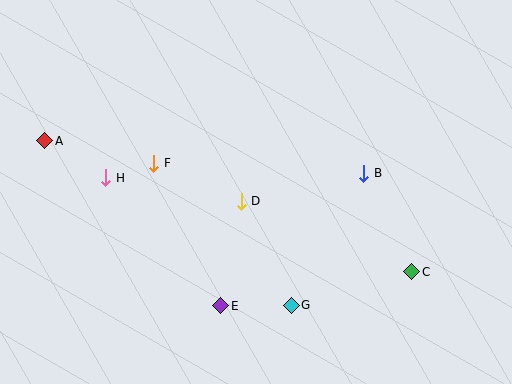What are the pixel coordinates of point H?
Point H is at (106, 178).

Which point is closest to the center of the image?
Point D at (241, 201) is closest to the center.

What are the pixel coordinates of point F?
Point F is at (154, 163).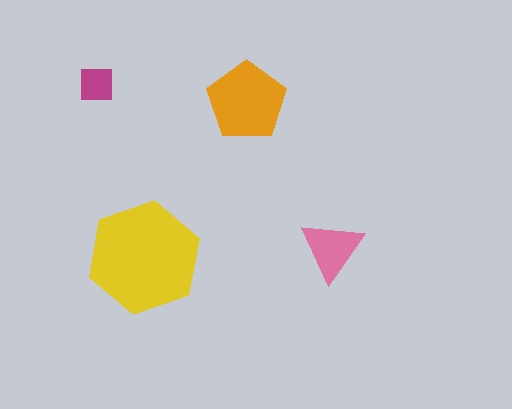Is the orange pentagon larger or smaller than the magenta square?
Larger.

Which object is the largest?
The yellow hexagon.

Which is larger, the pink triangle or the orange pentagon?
The orange pentagon.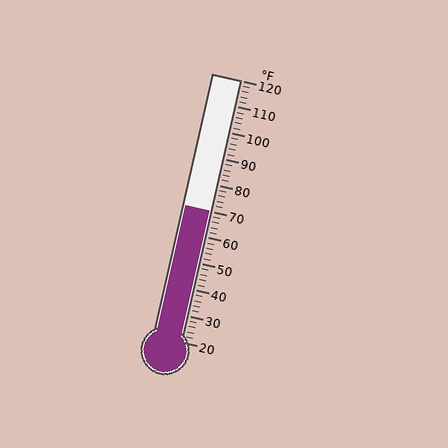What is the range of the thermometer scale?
The thermometer scale ranges from 20°F to 120°F.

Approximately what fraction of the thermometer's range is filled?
The thermometer is filled to approximately 50% of its range.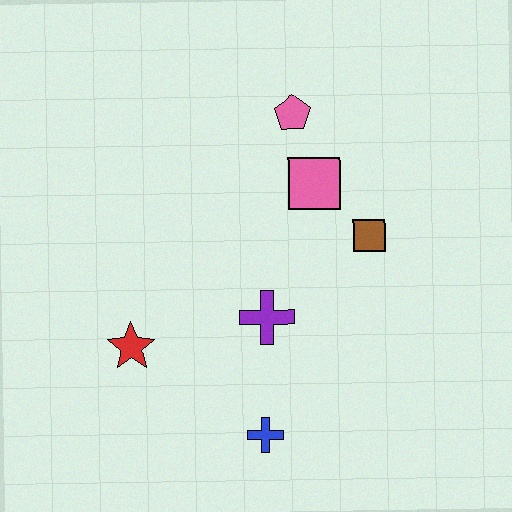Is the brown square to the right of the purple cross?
Yes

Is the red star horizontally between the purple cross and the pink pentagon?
No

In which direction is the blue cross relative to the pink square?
The blue cross is below the pink square.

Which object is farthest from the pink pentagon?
The blue cross is farthest from the pink pentagon.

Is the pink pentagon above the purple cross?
Yes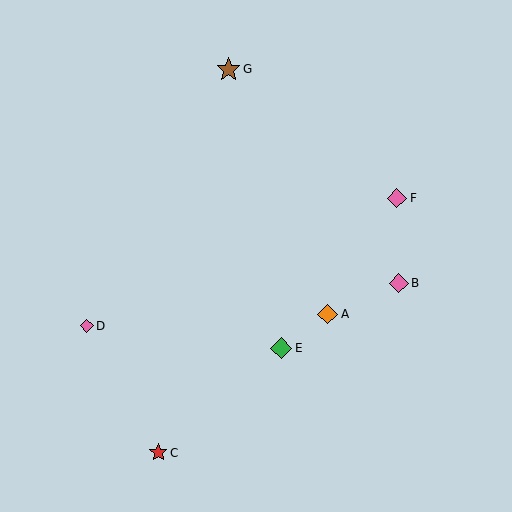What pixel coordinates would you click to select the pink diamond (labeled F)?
Click at (397, 198) to select the pink diamond F.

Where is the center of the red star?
The center of the red star is at (158, 453).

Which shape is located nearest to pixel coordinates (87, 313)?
The pink diamond (labeled D) at (87, 326) is nearest to that location.